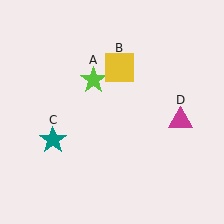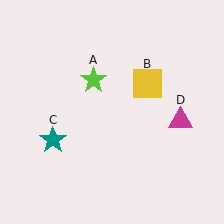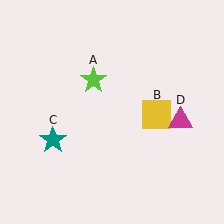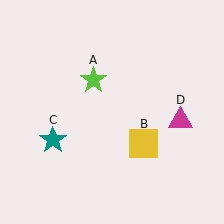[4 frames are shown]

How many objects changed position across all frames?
1 object changed position: yellow square (object B).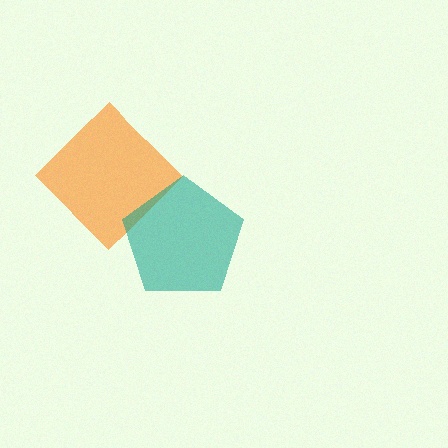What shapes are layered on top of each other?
The layered shapes are: an orange diamond, a teal pentagon.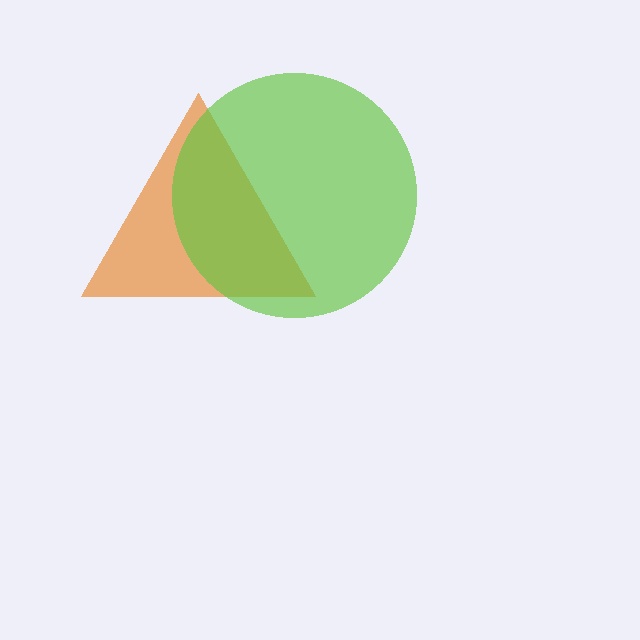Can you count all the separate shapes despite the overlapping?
Yes, there are 2 separate shapes.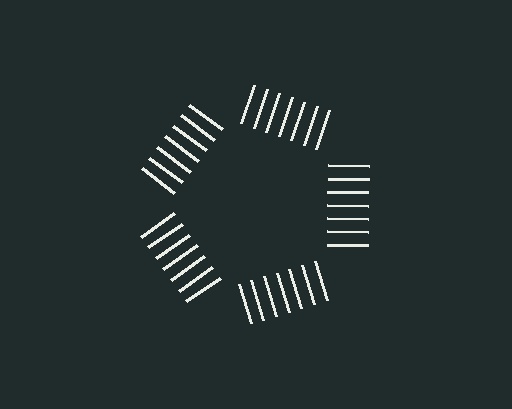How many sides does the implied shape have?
5 sides — the line-ends trace a pentagon.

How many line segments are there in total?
35 — 7 along each of the 5 edges.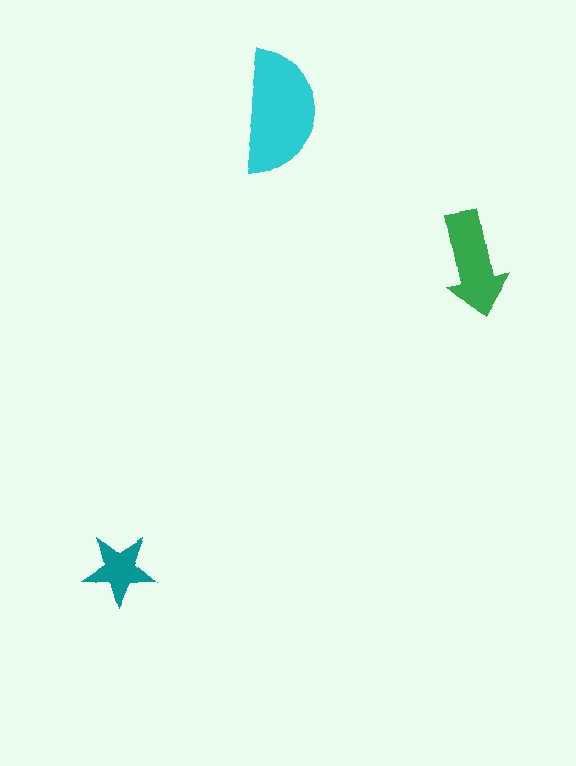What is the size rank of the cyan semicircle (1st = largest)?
1st.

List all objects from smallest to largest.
The teal star, the green arrow, the cyan semicircle.